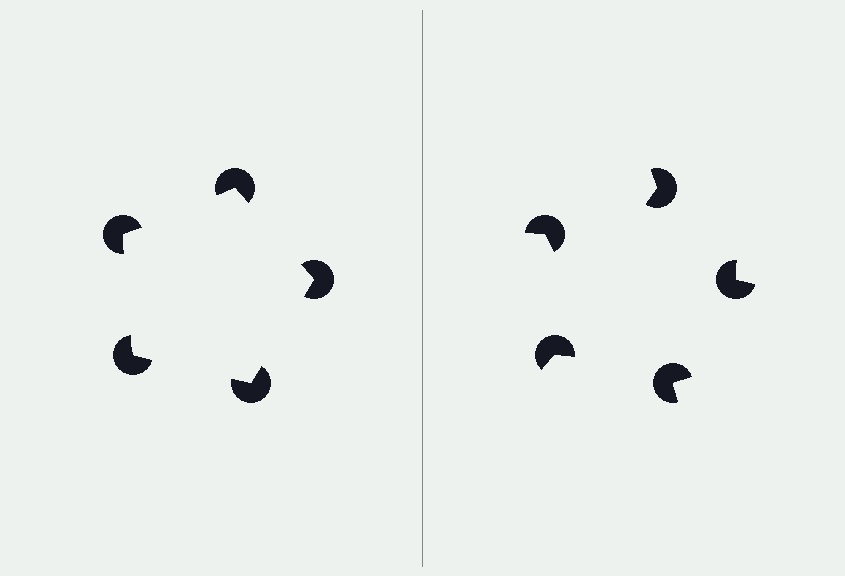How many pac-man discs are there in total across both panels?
10 — 5 on each side.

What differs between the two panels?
The pac-man discs are positioned identically on both sides; only the wedge orientations differ. On the left they align to a pentagon; on the right they are misaligned.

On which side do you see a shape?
An illusory pentagon appears on the left side. On the right side the wedge cuts are rotated, so no coherent shape forms.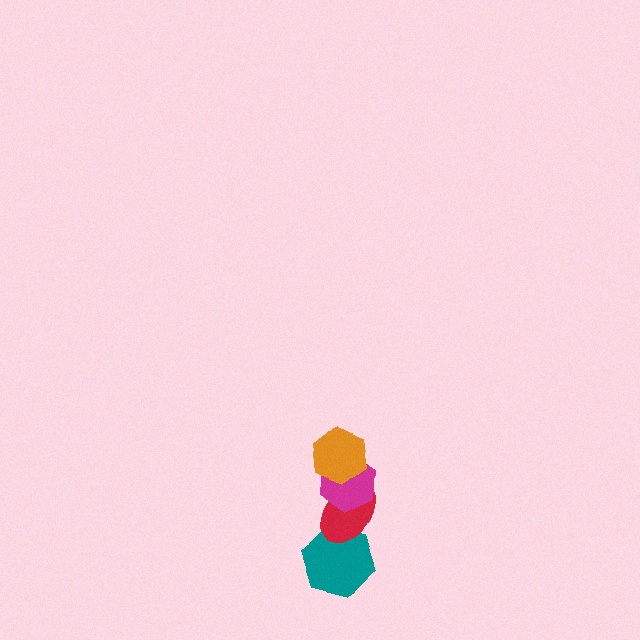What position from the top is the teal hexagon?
The teal hexagon is 4th from the top.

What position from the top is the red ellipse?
The red ellipse is 3rd from the top.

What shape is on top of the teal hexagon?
The red ellipse is on top of the teal hexagon.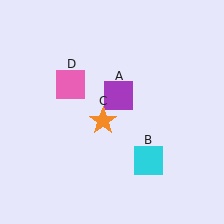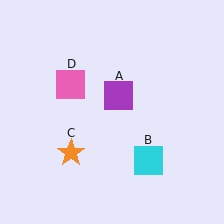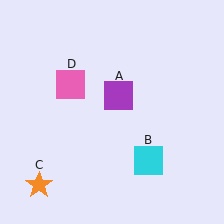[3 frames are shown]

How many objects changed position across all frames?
1 object changed position: orange star (object C).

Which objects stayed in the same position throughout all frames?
Purple square (object A) and cyan square (object B) and pink square (object D) remained stationary.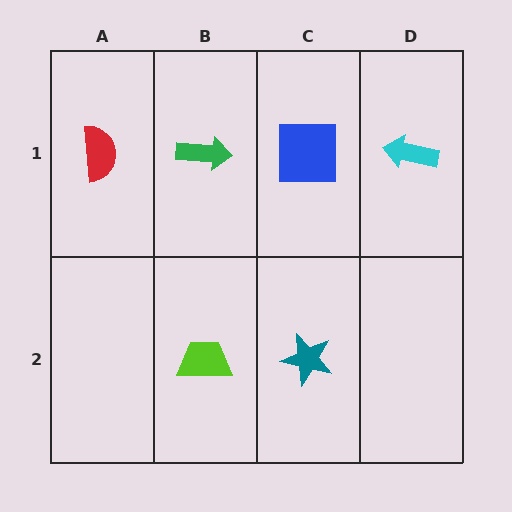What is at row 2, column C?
A teal star.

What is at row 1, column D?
A cyan arrow.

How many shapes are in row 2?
2 shapes.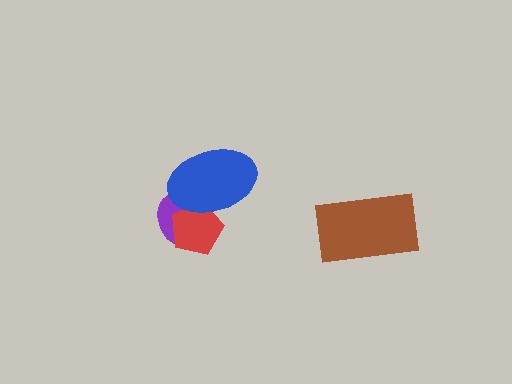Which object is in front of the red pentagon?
The blue ellipse is in front of the red pentagon.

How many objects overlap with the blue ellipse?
2 objects overlap with the blue ellipse.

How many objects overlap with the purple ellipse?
2 objects overlap with the purple ellipse.